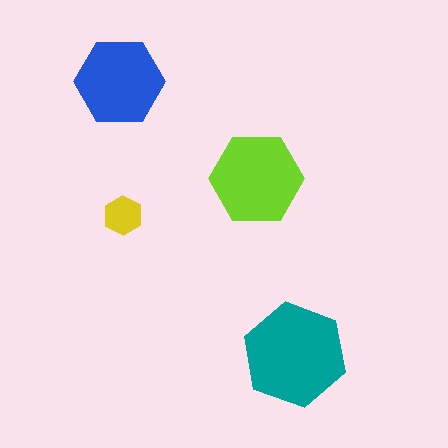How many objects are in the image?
There are 4 objects in the image.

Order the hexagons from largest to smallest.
the teal one, the lime one, the blue one, the yellow one.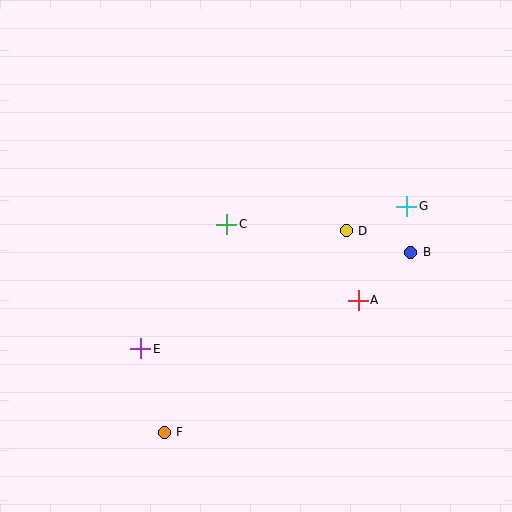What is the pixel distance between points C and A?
The distance between C and A is 152 pixels.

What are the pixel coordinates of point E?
Point E is at (141, 349).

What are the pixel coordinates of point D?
Point D is at (346, 231).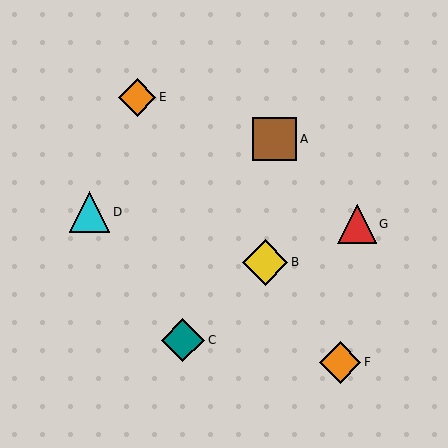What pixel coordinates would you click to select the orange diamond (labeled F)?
Click at (340, 362) to select the orange diamond F.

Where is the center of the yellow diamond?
The center of the yellow diamond is at (265, 262).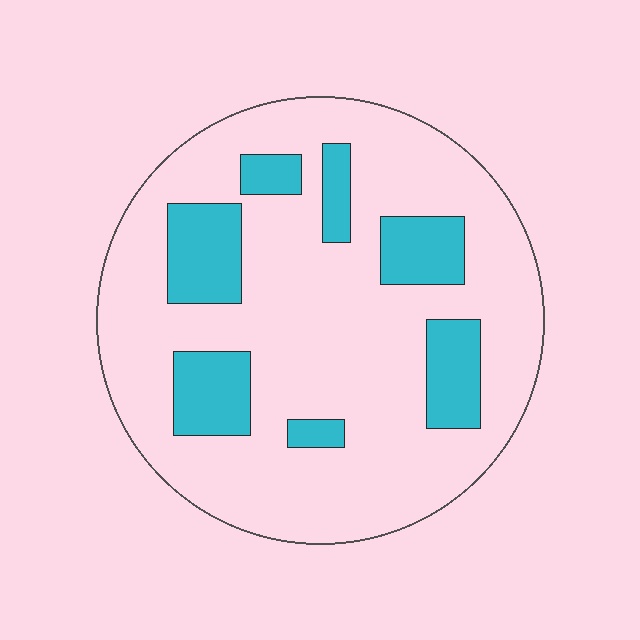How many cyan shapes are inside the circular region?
7.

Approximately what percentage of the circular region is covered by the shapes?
Approximately 20%.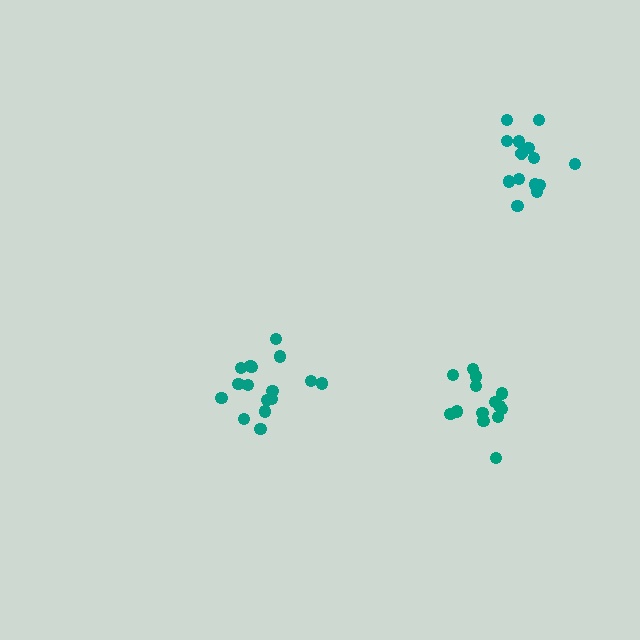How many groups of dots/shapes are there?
There are 3 groups.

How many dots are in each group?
Group 1: 16 dots, Group 2: 14 dots, Group 3: 15 dots (45 total).